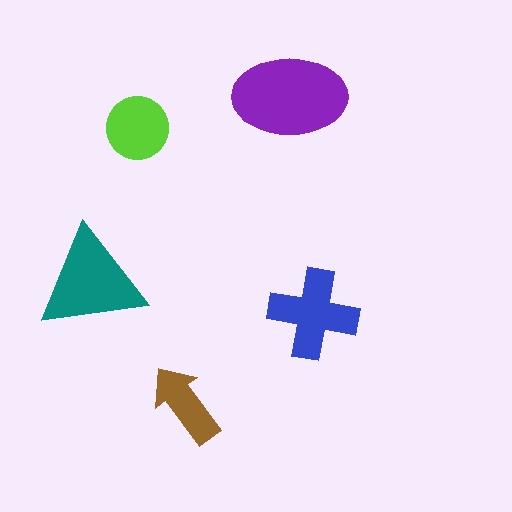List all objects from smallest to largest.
The brown arrow, the lime circle, the blue cross, the teal triangle, the purple ellipse.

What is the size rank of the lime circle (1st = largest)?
4th.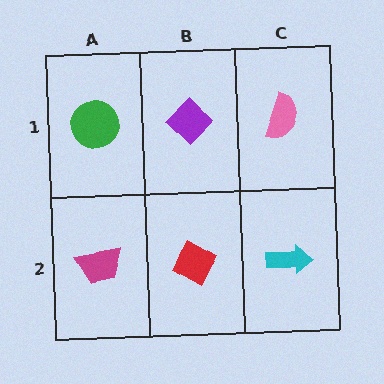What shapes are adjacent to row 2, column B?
A purple diamond (row 1, column B), a magenta trapezoid (row 2, column A), a cyan arrow (row 2, column C).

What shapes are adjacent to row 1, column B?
A red diamond (row 2, column B), a green circle (row 1, column A), a pink semicircle (row 1, column C).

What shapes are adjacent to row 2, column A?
A green circle (row 1, column A), a red diamond (row 2, column B).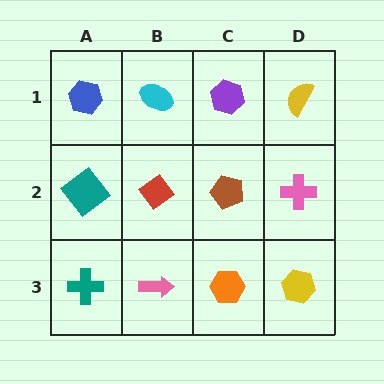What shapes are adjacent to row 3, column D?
A pink cross (row 2, column D), an orange hexagon (row 3, column C).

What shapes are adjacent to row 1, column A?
A teal diamond (row 2, column A), a cyan ellipse (row 1, column B).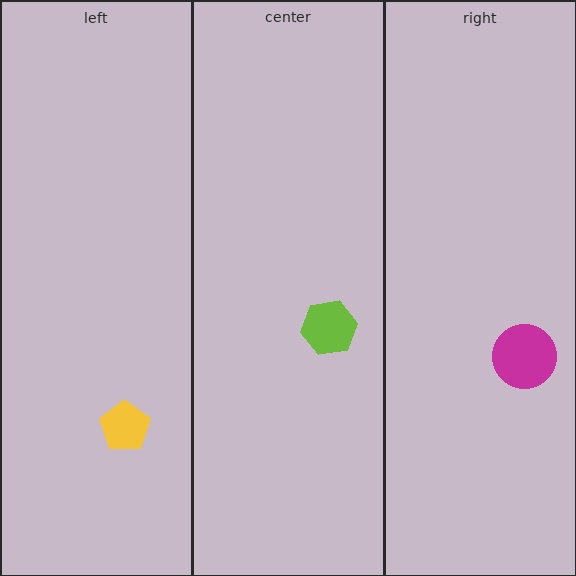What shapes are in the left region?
The yellow pentagon.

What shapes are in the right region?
The magenta circle.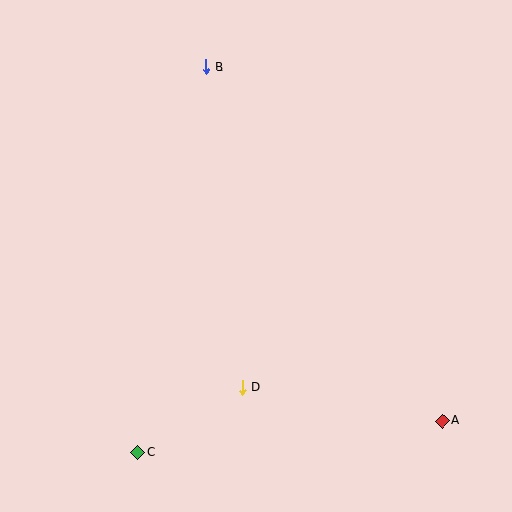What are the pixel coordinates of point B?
Point B is at (206, 67).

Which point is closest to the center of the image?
Point D at (243, 388) is closest to the center.